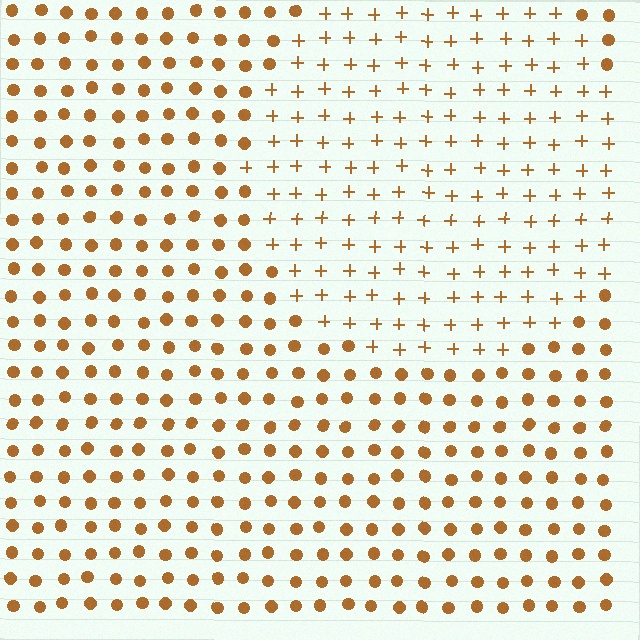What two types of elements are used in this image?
The image uses plus signs inside the circle region and circles outside it.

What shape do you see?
I see a circle.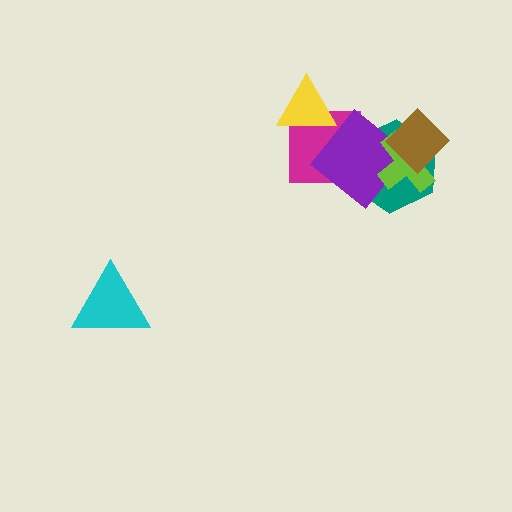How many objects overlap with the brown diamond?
3 objects overlap with the brown diamond.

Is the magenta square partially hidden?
Yes, it is partially covered by another shape.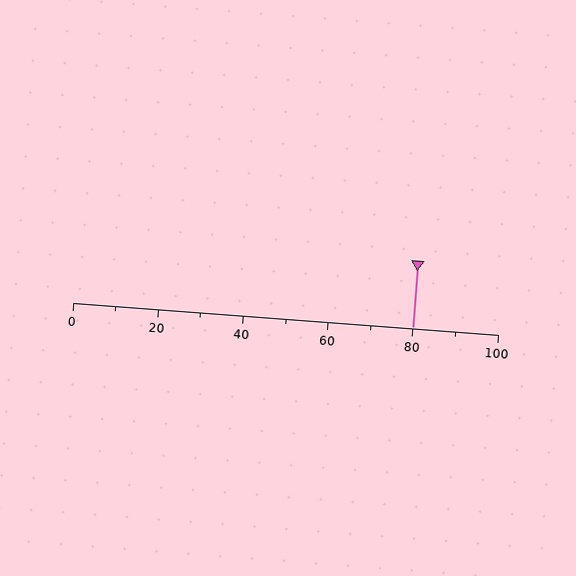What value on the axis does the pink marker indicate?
The marker indicates approximately 80.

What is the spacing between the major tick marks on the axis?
The major ticks are spaced 20 apart.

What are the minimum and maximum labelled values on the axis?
The axis runs from 0 to 100.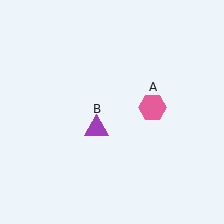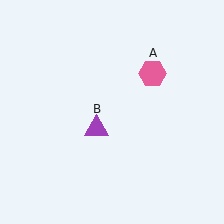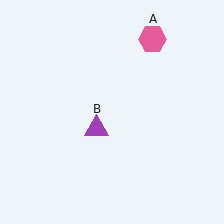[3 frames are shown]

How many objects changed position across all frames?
1 object changed position: pink hexagon (object A).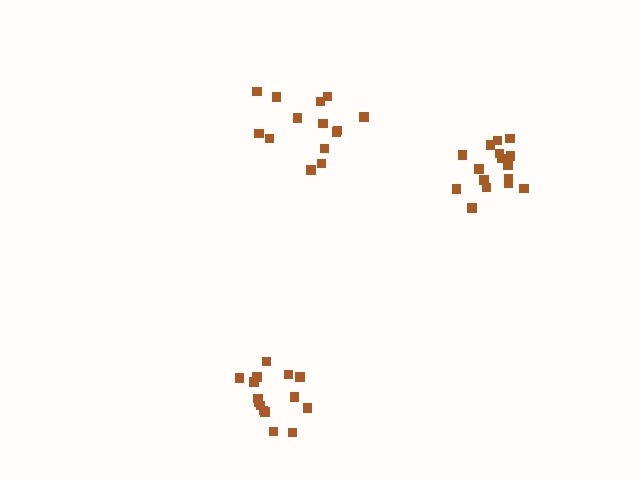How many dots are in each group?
Group 1: 16 dots, Group 2: 15 dots, Group 3: 14 dots (45 total).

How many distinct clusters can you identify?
There are 3 distinct clusters.